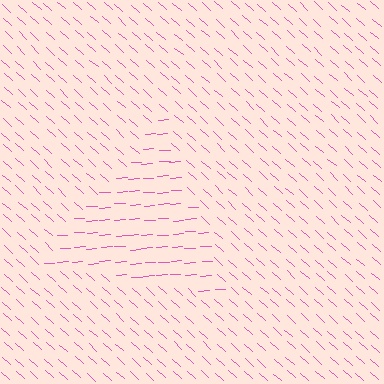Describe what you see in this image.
The image is filled with small pink line segments. A triangle region in the image has lines oriented differently from the surrounding lines, creating a visible texture boundary.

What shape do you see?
I see a triangle.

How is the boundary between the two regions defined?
The boundary is defined purely by a change in line orientation (approximately 45 degrees difference). All lines are the same color and thickness.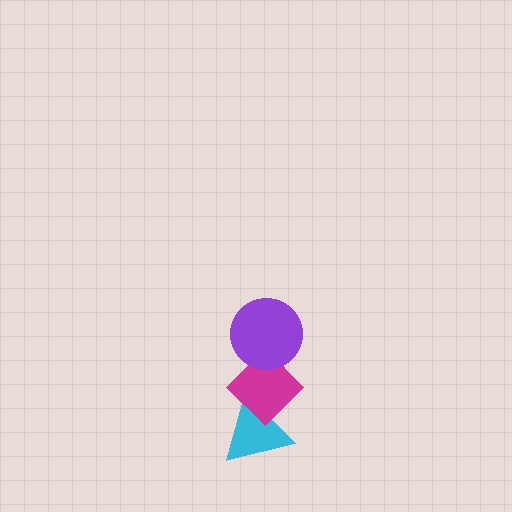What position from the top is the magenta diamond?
The magenta diamond is 2nd from the top.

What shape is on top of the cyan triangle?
The magenta diamond is on top of the cyan triangle.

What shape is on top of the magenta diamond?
The purple circle is on top of the magenta diamond.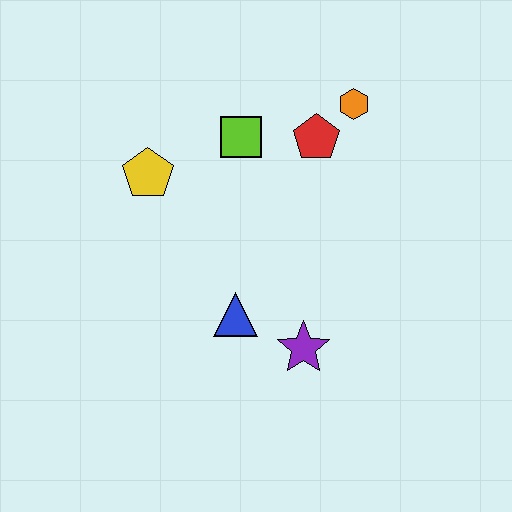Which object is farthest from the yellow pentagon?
The purple star is farthest from the yellow pentagon.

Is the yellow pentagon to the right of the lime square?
No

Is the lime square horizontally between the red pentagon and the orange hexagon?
No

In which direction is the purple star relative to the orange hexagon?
The purple star is below the orange hexagon.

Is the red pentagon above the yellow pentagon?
Yes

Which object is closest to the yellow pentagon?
The lime square is closest to the yellow pentagon.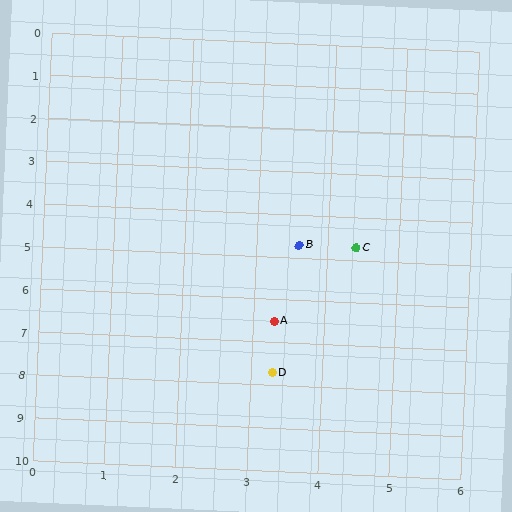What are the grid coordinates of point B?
Point B is at approximately (3.6, 4.7).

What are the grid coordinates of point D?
Point D is at approximately (3.3, 7.7).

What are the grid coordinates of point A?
Point A is at approximately (3.3, 6.5).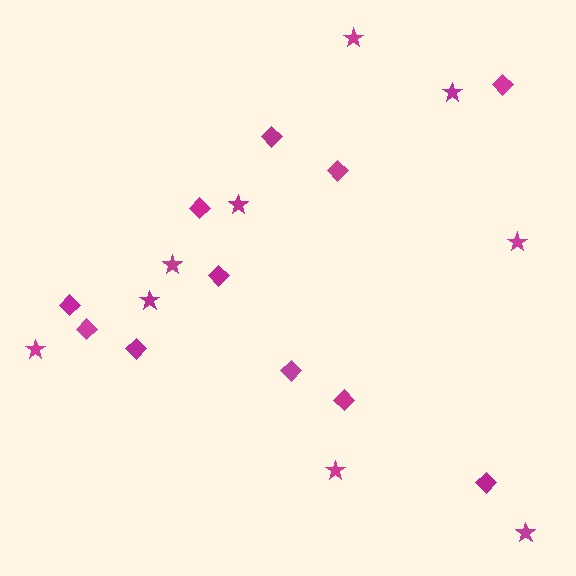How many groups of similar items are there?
There are 2 groups: one group of stars (9) and one group of diamonds (11).